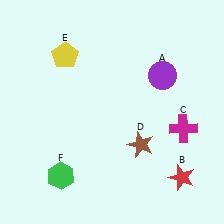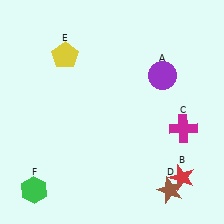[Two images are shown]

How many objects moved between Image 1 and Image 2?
2 objects moved between the two images.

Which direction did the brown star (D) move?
The brown star (D) moved down.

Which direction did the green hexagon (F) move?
The green hexagon (F) moved left.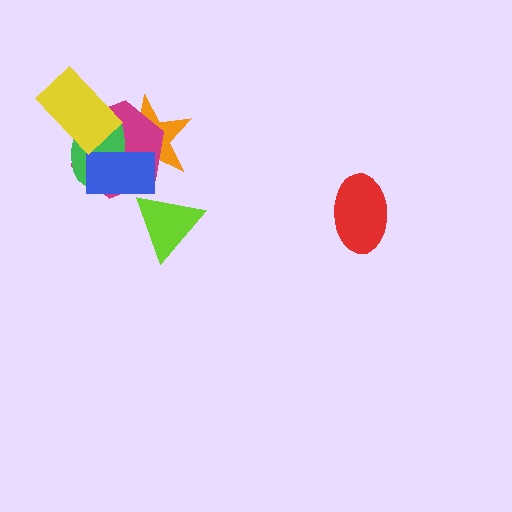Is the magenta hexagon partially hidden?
Yes, it is partially covered by another shape.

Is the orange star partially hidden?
Yes, it is partially covered by another shape.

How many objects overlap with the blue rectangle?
3 objects overlap with the blue rectangle.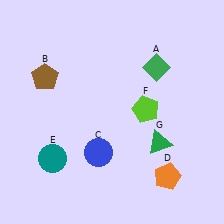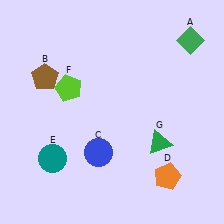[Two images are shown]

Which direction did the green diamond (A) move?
The green diamond (A) moved right.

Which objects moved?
The objects that moved are: the green diamond (A), the lime pentagon (F).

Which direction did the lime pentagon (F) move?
The lime pentagon (F) moved left.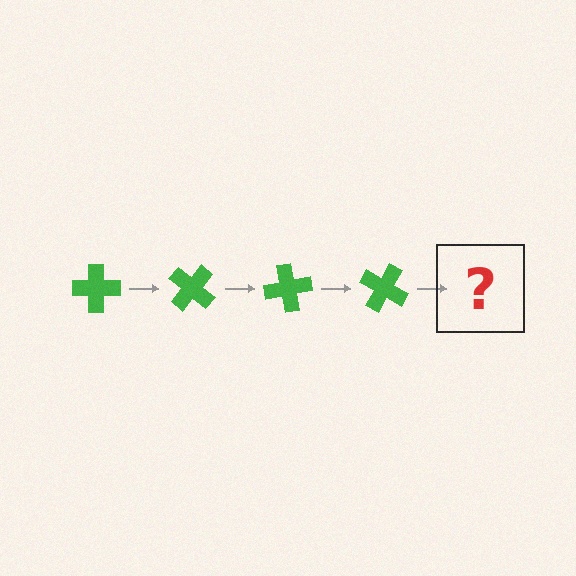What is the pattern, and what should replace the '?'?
The pattern is that the cross rotates 40 degrees each step. The '?' should be a green cross rotated 160 degrees.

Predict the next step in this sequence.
The next step is a green cross rotated 160 degrees.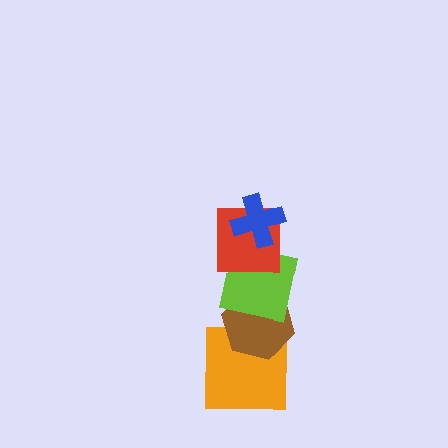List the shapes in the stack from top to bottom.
From top to bottom: the blue cross, the red square, the lime square, the brown hexagon, the orange square.